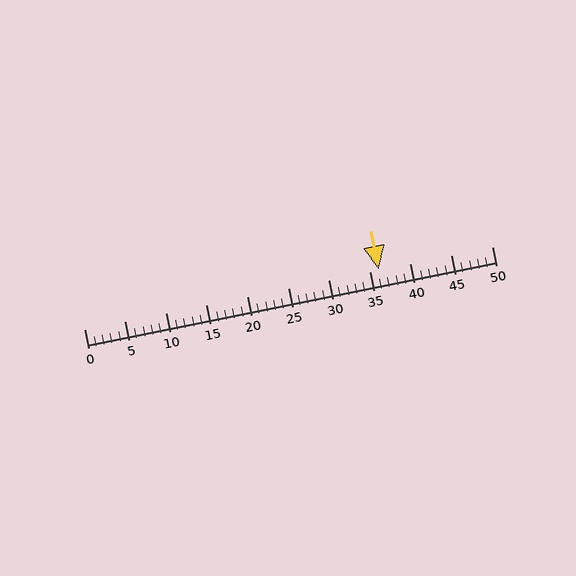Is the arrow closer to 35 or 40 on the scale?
The arrow is closer to 35.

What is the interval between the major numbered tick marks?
The major tick marks are spaced 5 units apart.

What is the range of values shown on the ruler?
The ruler shows values from 0 to 50.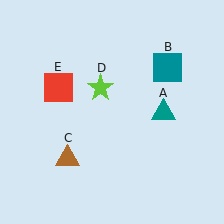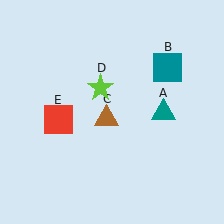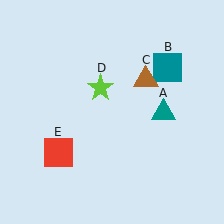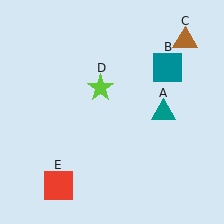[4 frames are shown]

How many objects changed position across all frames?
2 objects changed position: brown triangle (object C), red square (object E).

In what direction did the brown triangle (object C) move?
The brown triangle (object C) moved up and to the right.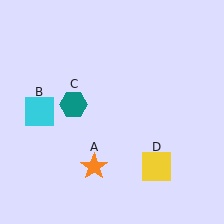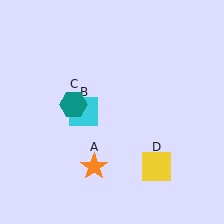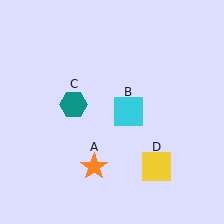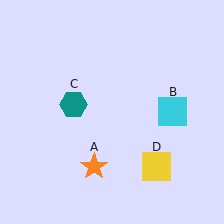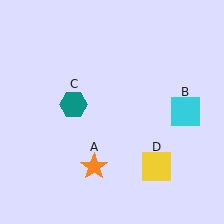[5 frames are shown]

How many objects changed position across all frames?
1 object changed position: cyan square (object B).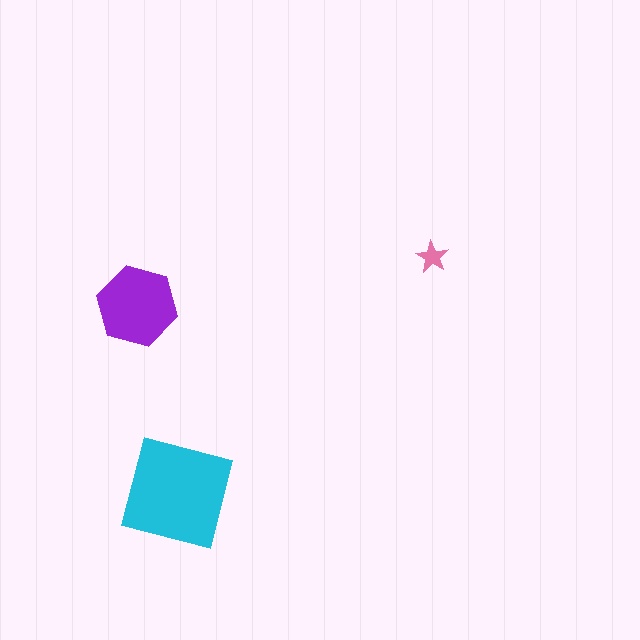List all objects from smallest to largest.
The pink star, the purple hexagon, the cyan square.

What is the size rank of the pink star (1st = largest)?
3rd.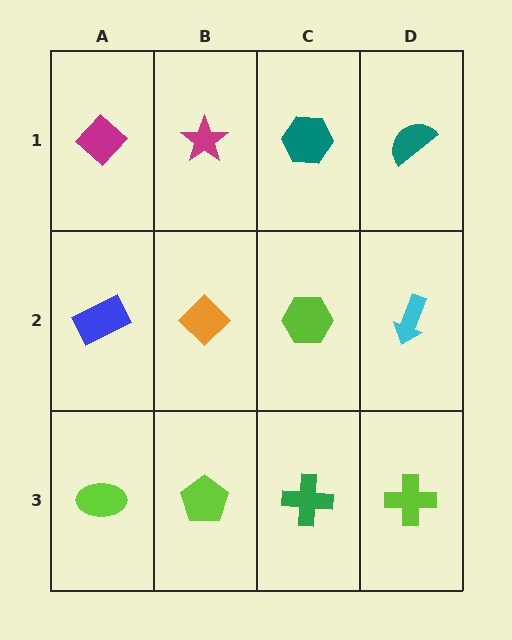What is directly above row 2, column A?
A magenta diamond.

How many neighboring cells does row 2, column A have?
3.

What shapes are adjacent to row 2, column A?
A magenta diamond (row 1, column A), a lime ellipse (row 3, column A), an orange diamond (row 2, column B).